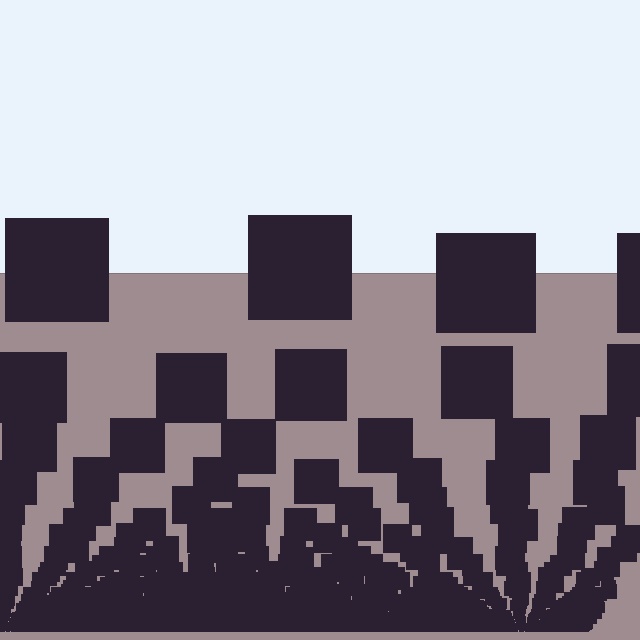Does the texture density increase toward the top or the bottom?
Density increases toward the bottom.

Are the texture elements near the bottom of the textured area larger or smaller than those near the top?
Smaller. The gradient is inverted — elements near the bottom are smaller and denser.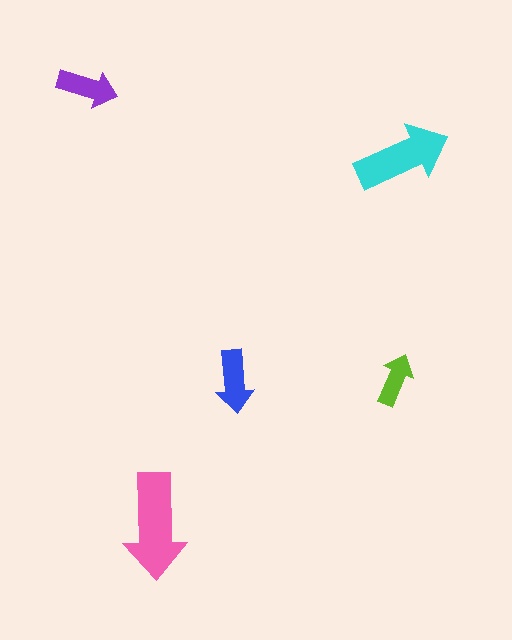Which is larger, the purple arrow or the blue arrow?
The blue one.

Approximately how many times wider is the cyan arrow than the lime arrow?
About 2 times wider.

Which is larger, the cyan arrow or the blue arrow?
The cyan one.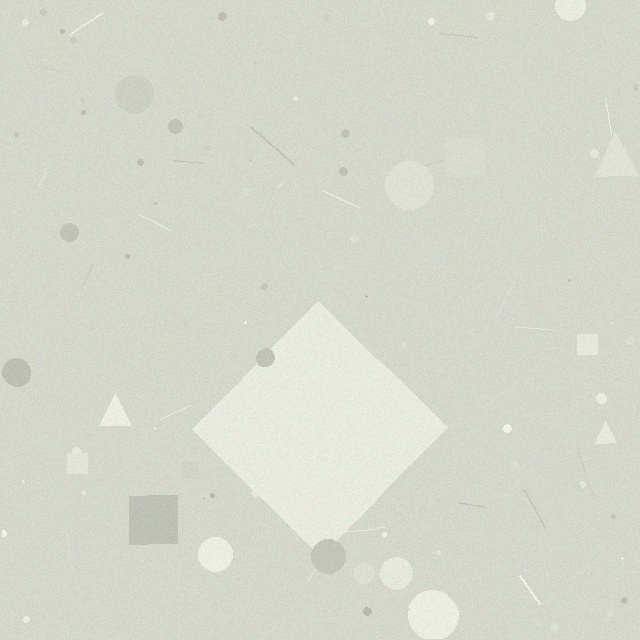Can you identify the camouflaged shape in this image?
The camouflaged shape is a diamond.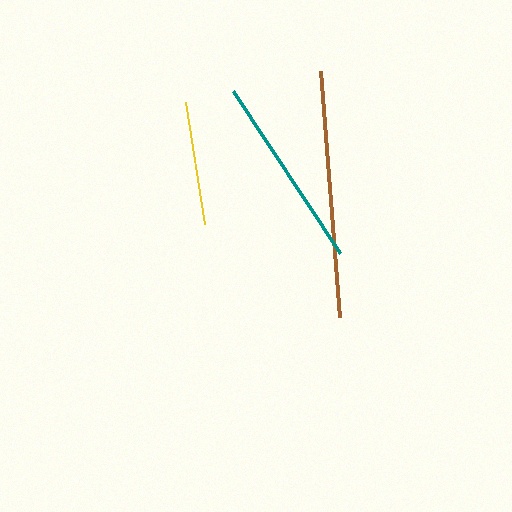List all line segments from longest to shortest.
From longest to shortest: brown, teal, yellow.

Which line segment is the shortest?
The yellow line is the shortest at approximately 123 pixels.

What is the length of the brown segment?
The brown segment is approximately 247 pixels long.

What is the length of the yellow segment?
The yellow segment is approximately 123 pixels long.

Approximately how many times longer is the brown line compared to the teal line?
The brown line is approximately 1.3 times the length of the teal line.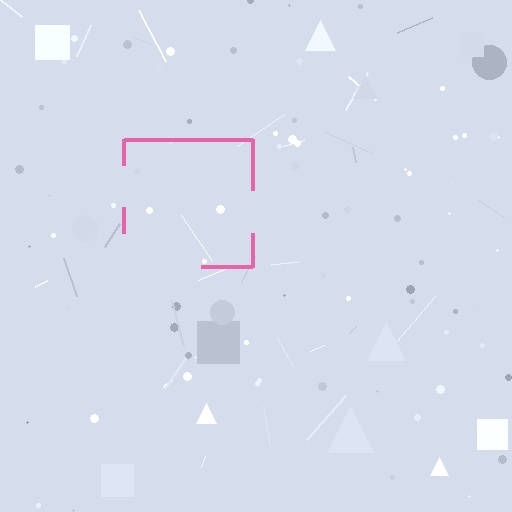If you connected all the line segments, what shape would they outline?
They would outline a square.